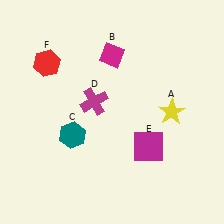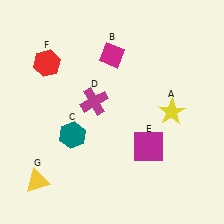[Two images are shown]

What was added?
A yellow triangle (G) was added in Image 2.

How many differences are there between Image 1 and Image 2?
There is 1 difference between the two images.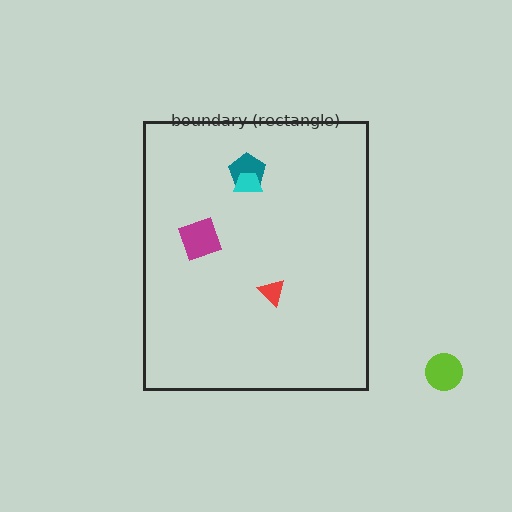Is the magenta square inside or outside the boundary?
Inside.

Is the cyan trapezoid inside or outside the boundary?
Inside.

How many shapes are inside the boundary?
4 inside, 1 outside.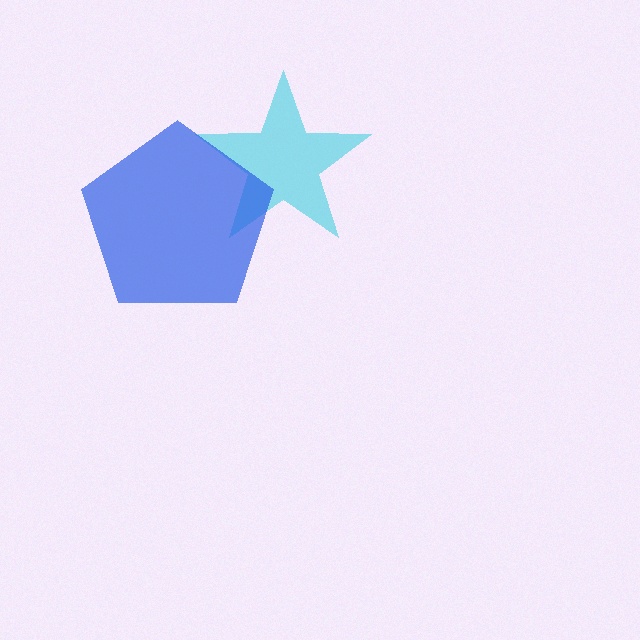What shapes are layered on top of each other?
The layered shapes are: a cyan star, a blue pentagon.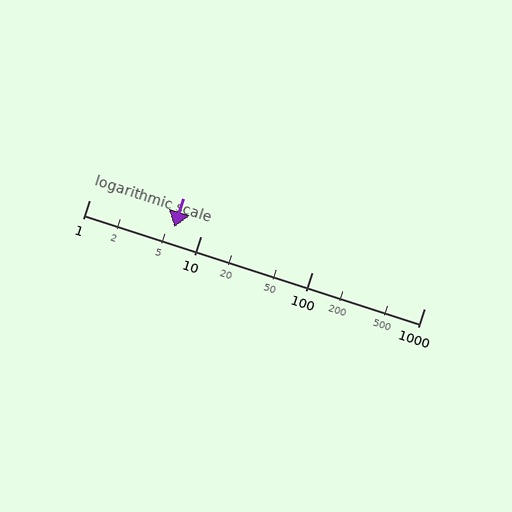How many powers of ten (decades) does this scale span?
The scale spans 3 decades, from 1 to 1000.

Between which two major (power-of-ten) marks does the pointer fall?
The pointer is between 1 and 10.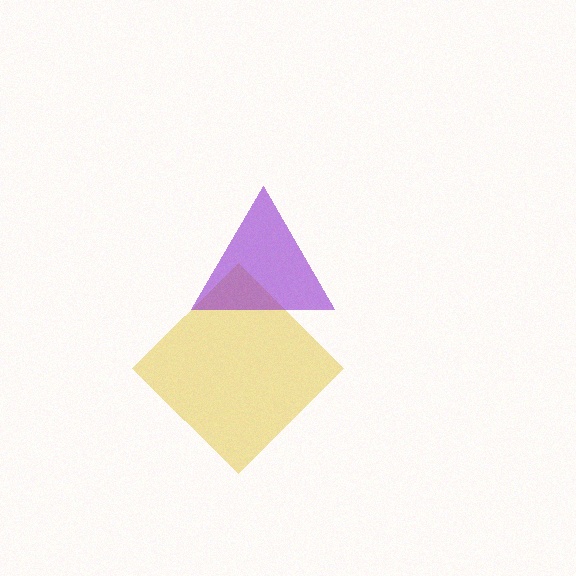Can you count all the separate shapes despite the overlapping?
Yes, there are 2 separate shapes.